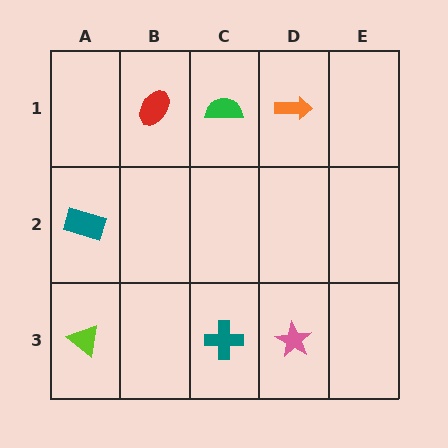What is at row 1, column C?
A green semicircle.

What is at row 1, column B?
A red ellipse.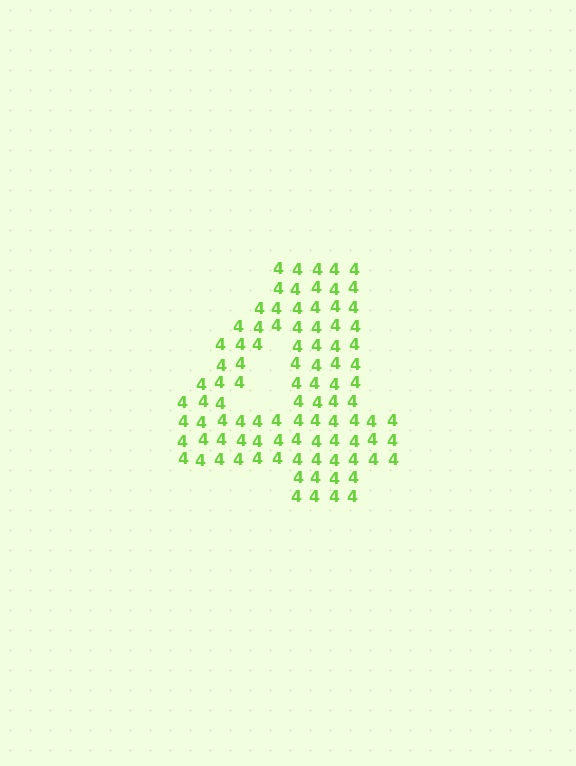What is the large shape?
The large shape is the digit 4.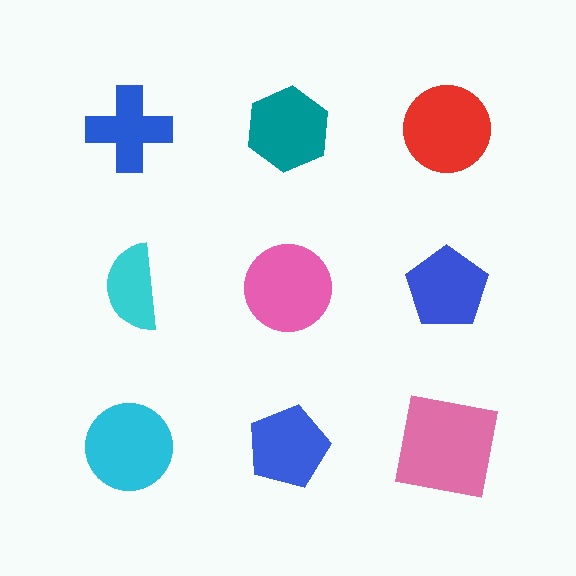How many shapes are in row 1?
3 shapes.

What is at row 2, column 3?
A blue pentagon.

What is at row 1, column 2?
A teal hexagon.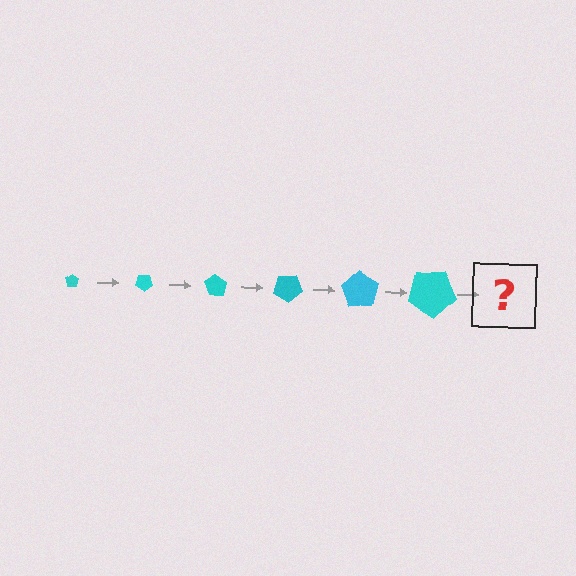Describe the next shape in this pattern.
It should be a pentagon, larger than the previous one and rotated 210 degrees from the start.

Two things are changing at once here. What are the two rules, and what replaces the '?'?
The two rules are that the pentagon grows larger each step and it rotates 35 degrees each step. The '?' should be a pentagon, larger than the previous one and rotated 210 degrees from the start.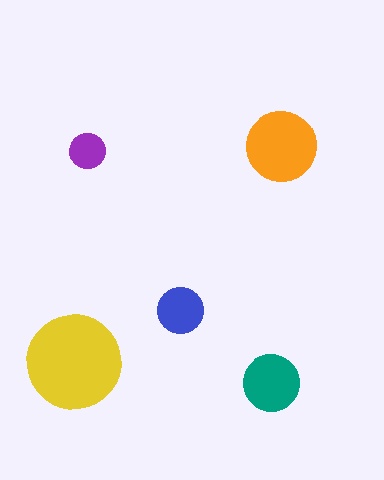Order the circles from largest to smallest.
the yellow one, the orange one, the teal one, the blue one, the purple one.